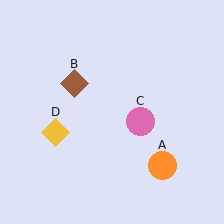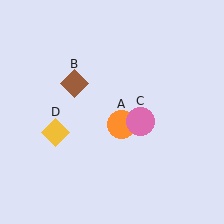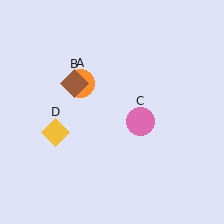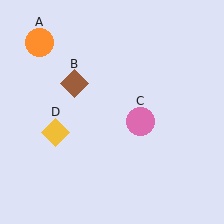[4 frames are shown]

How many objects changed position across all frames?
1 object changed position: orange circle (object A).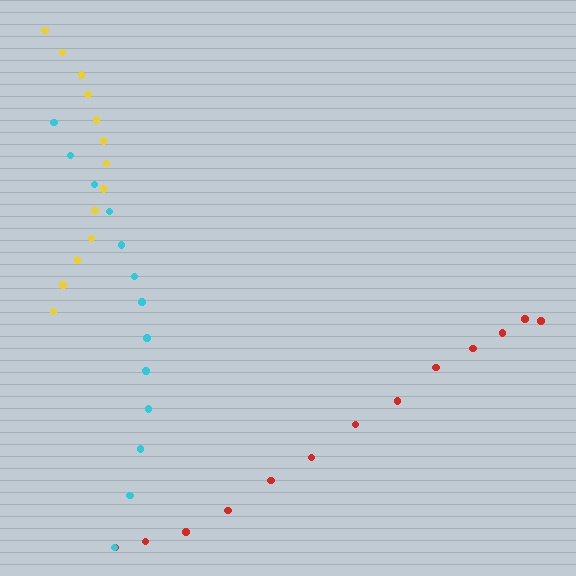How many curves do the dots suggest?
There are 3 distinct paths.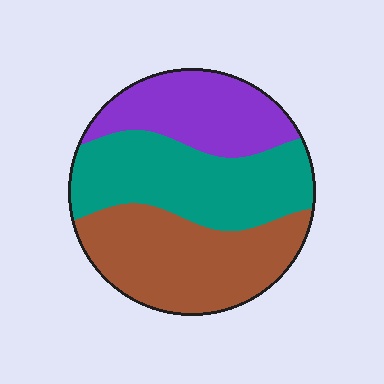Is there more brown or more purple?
Brown.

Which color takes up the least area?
Purple, at roughly 25%.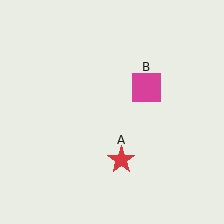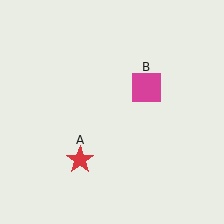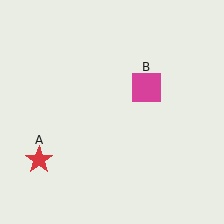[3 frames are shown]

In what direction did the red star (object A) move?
The red star (object A) moved left.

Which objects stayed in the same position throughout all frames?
Magenta square (object B) remained stationary.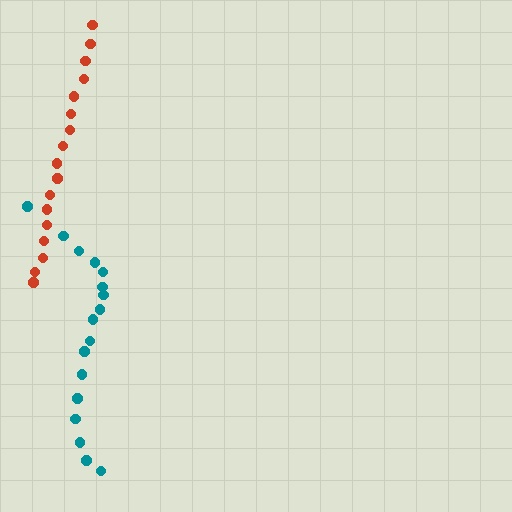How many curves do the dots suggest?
There are 2 distinct paths.